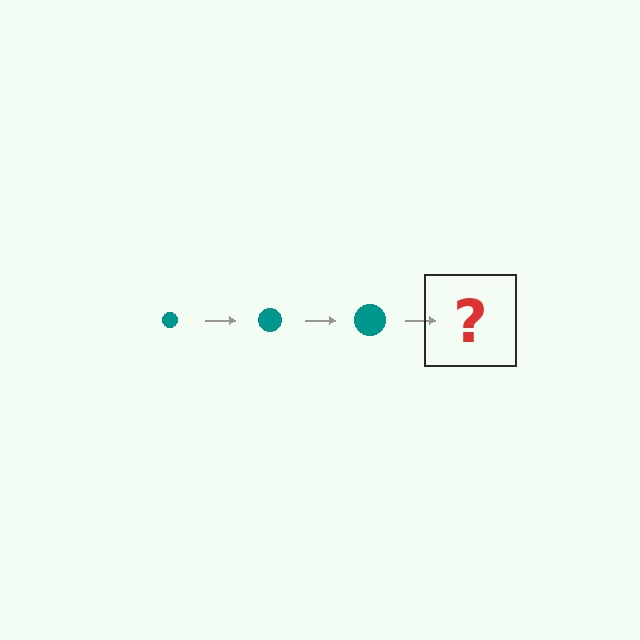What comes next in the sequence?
The next element should be a teal circle, larger than the previous one.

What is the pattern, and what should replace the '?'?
The pattern is that the circle gets progressively larger each step. The '?' should be a teal circle, larger than the previous one.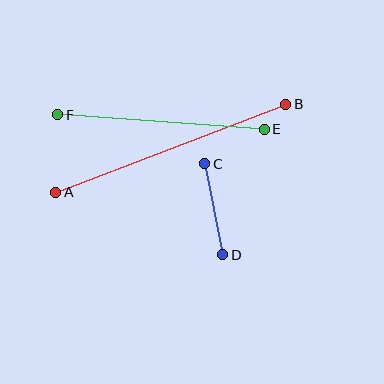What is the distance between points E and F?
The distance is approximately 207 pixels.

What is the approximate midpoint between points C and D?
The midpoint is at approximately (214, 209) pixels.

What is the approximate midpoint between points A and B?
The midpoint is at approximately (171, 148) pixels.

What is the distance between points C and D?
The distance is approximately 93 pixels.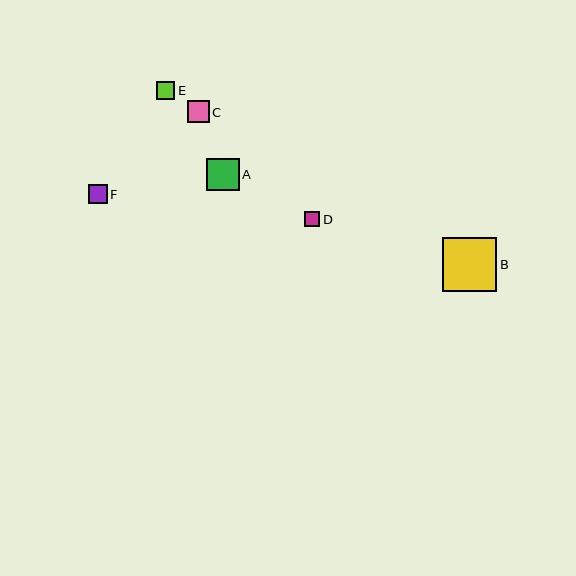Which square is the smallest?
Square D is the smallest with a size of approximately 15 pixels.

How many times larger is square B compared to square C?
Square B is approximately 2.5 times the size of square C.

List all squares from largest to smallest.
From largest to smallest: B, A, C, F, E, D.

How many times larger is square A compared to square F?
Square A is approximately 1.7 times the size of square F.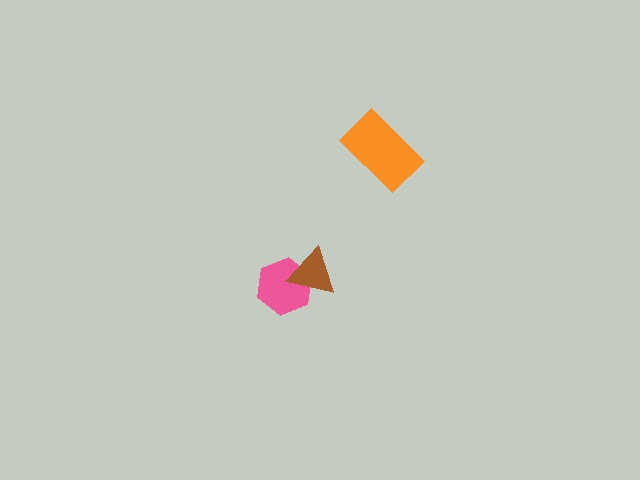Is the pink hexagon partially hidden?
Yes, it is partially covered by another shape.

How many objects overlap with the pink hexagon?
1 object overlaps with the pink hexagon.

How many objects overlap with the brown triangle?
1 object overlaps with the brown triangle.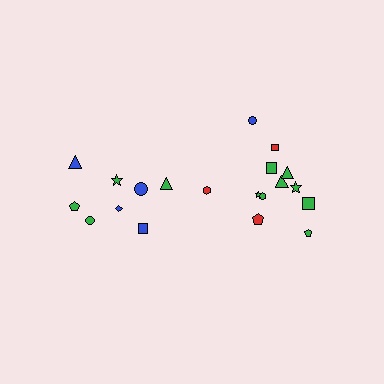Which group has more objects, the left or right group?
The right group.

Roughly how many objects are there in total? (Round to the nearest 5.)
Roughly 20 objects in total.